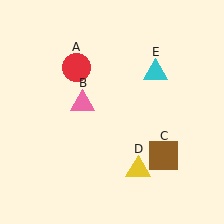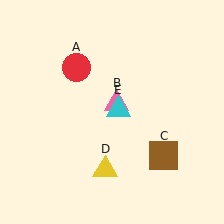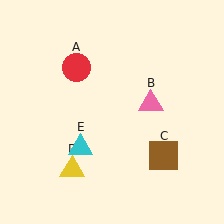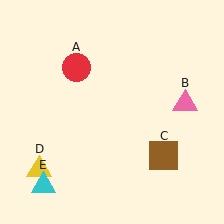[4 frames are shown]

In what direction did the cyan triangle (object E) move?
The cyan triangle (object E) moved down and to the left.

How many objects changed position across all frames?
3 objects changed position: pink triangle (object B), yellow triangle (object D), cyan triangle (object E).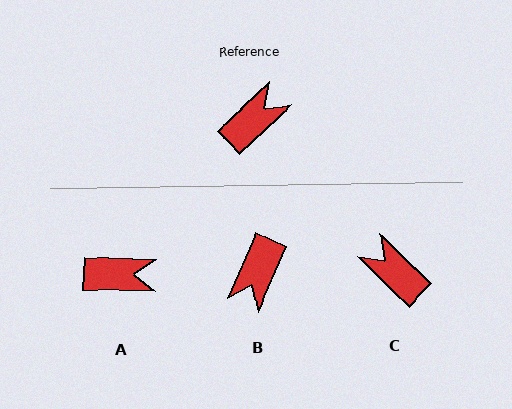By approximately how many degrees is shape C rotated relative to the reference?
Approximately 93 degrees counter-clockwise.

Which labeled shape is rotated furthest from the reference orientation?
B, about 156 degrees away.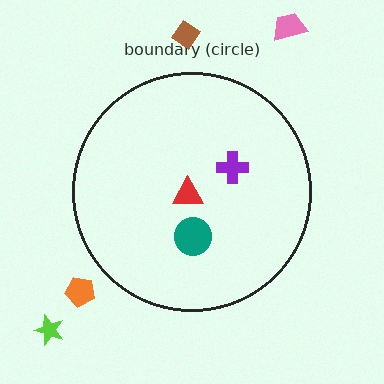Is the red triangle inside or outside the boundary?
Inside.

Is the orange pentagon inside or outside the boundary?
Outside.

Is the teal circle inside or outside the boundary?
Inside.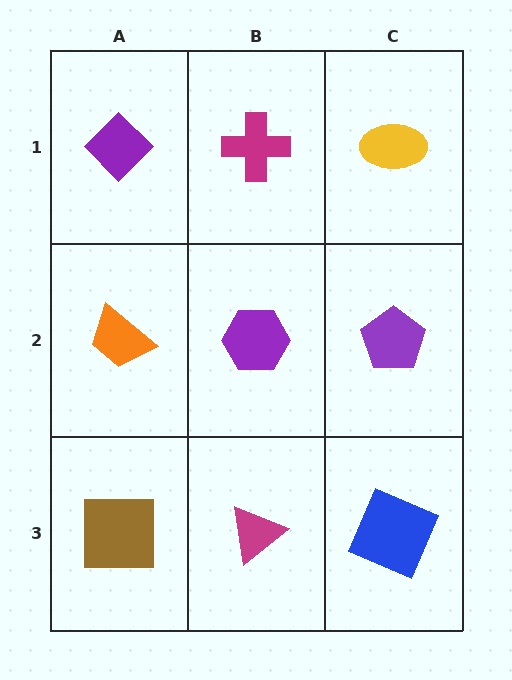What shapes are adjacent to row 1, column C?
A purple pentagon (row 2, column C), a magenta cross (row 1, column B).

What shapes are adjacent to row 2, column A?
A purple diamond (row 1, column A), a brown square (row 3, column A), a purple hexagon (row 2, column B).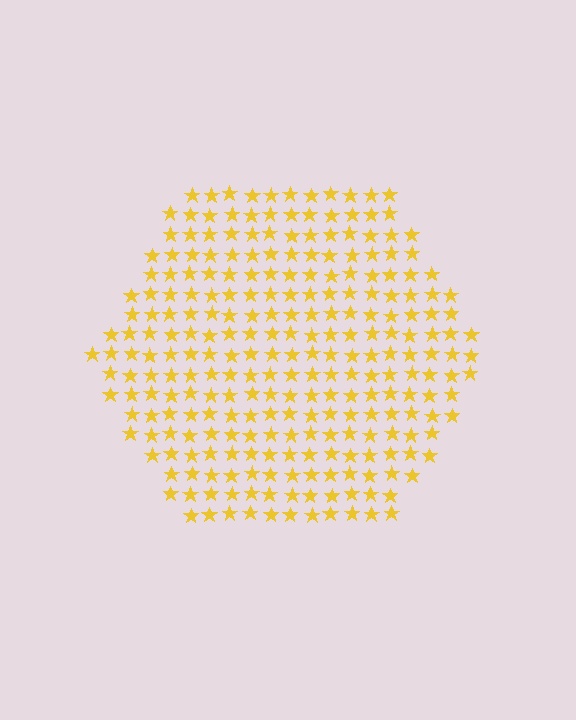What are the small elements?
The small elements are stars.